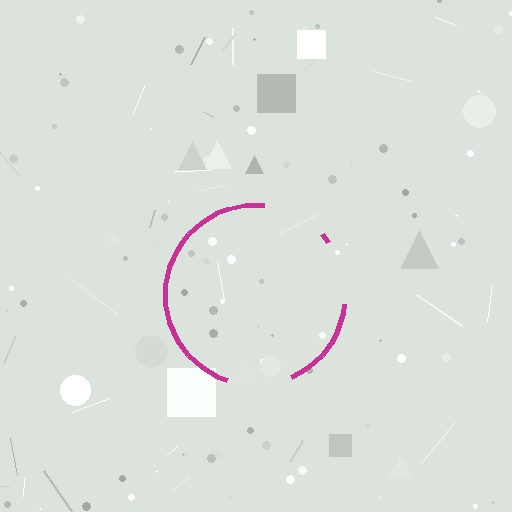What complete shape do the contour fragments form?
The contour fragments form a circle.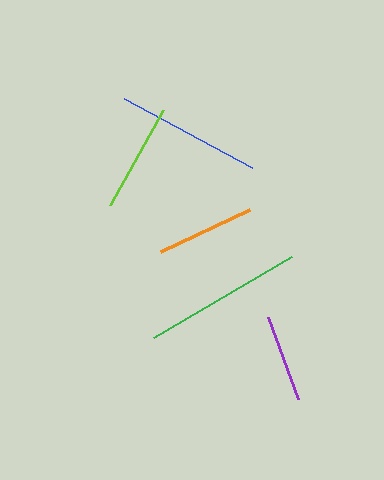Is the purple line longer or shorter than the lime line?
The lime line is longer than the purple line.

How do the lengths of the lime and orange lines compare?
The lime and orange lines are approximately the same length.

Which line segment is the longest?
The green line is the longest at approximately 159 pixels.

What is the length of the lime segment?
The lime segment is approximately 109 pixels long.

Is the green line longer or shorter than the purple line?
The green line is longer than the purple line.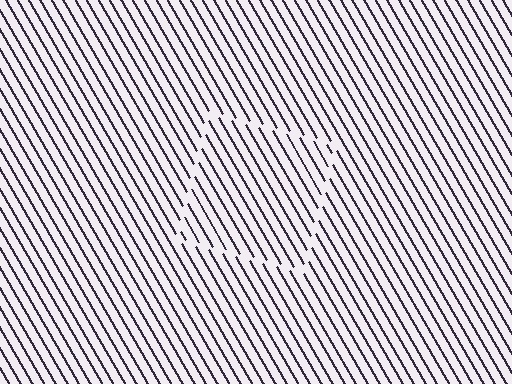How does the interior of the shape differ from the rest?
The interior of the shape contains the same grating, shifted by half a period — the contour is defined by the phase discontinuity where line-ends from the inner and outer gratings abut.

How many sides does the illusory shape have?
4 sides — the line-ends trace a square.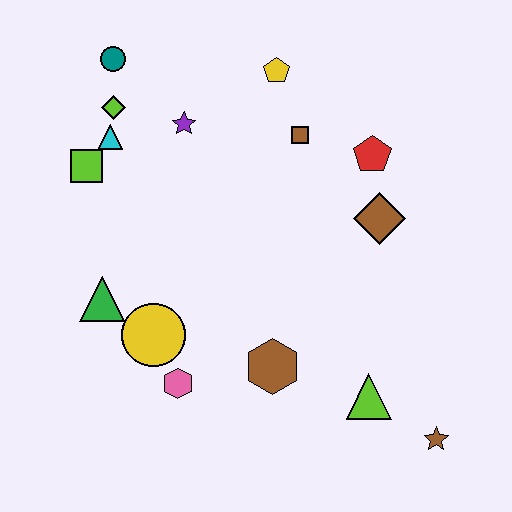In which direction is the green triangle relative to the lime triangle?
The green triangle is to the left of the lime triangle.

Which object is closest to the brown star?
The lime triangle is closest to the brown star.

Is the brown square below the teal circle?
Yes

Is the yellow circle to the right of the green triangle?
Yes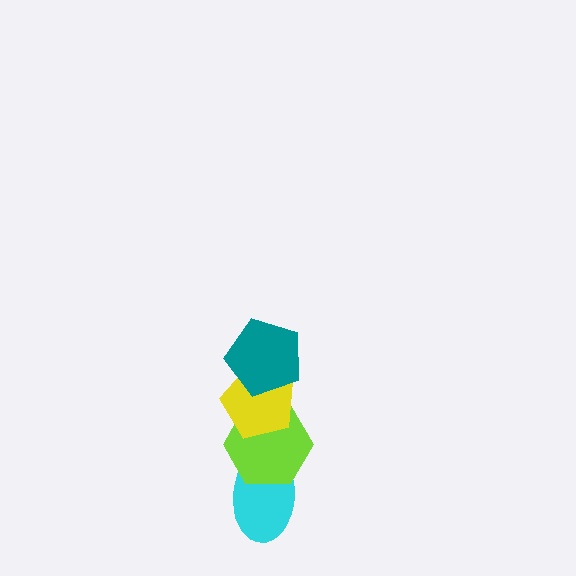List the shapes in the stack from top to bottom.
From top to bottom: the teal pentagon, the yellow pentagon, the lime hexagon, the cyan ellipse.